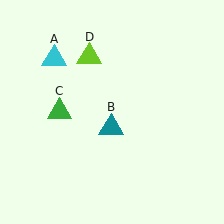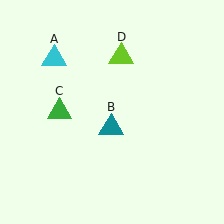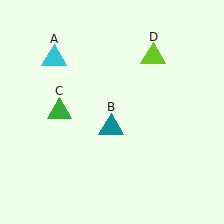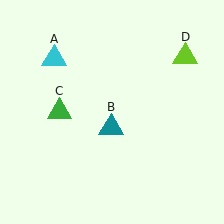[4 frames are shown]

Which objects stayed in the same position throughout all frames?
Cyan triangle (object A) and teal triangle (object B) and green triangle (object C) remained stationary.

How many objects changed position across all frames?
1 object changed position: lime triangle (object D).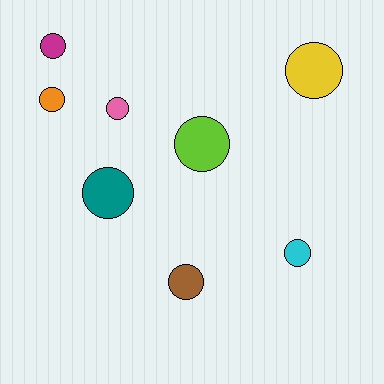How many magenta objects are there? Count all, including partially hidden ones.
There is 1 magenta object.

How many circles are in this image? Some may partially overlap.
There are 8 circles.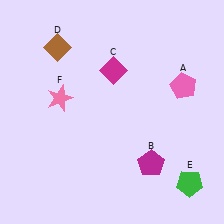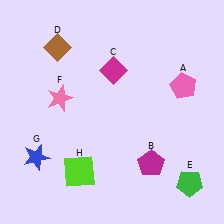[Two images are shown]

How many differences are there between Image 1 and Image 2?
There are 2 differences between the two images.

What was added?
A blue star (G), a lime square (H) were added in Image 2.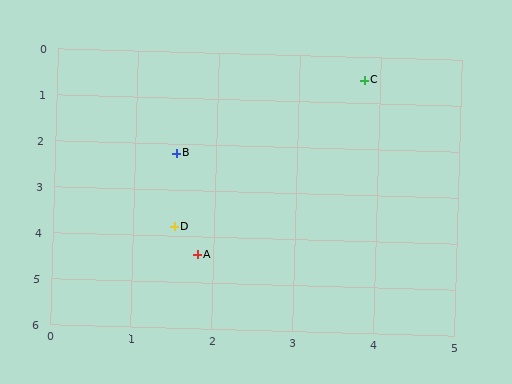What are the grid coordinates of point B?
Point B is at approximately (1.5, 2.2).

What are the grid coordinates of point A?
Point A is at approximately (1.8, 4.4).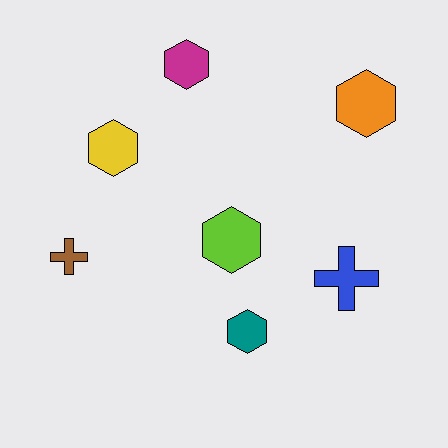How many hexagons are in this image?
There are 5 hexagons.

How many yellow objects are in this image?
There is 1 yellow object.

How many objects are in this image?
There are 7 objects.